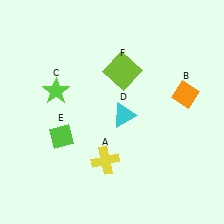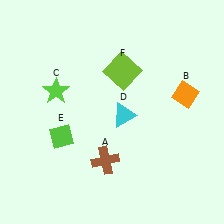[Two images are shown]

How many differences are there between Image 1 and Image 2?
There is 1 difference between the two images.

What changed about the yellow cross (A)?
In Image 1, A is yellow. In Image 2, it changed to brown.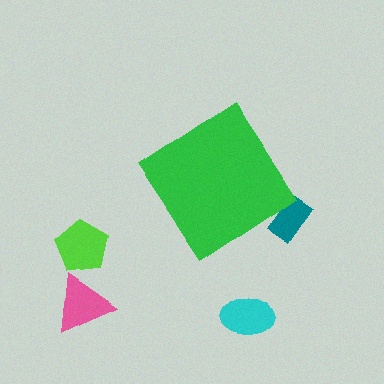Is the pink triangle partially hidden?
No, the pink triangle is fully visible.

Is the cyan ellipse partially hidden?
No, the cyan ellipse is fully visible.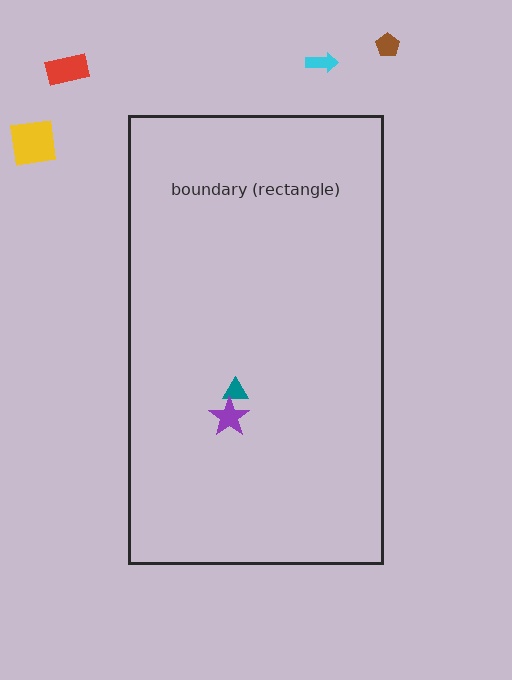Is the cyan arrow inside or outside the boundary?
Outside.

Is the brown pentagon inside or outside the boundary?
Outside.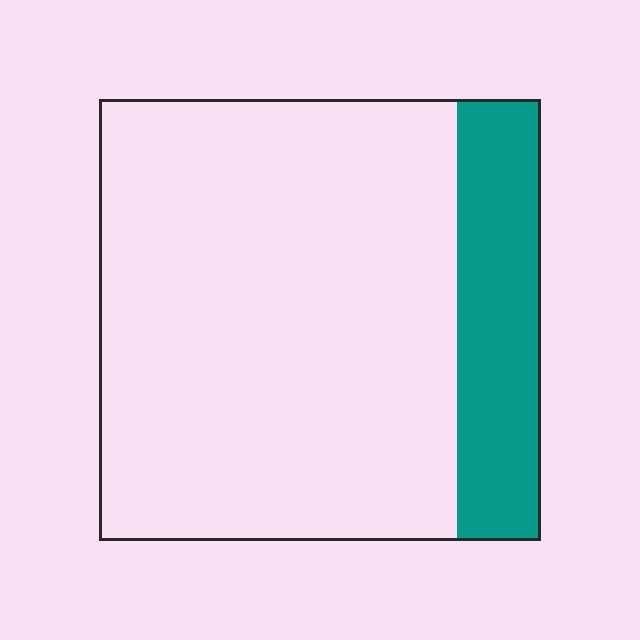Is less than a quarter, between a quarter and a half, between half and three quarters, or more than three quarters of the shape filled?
Less than a quarter.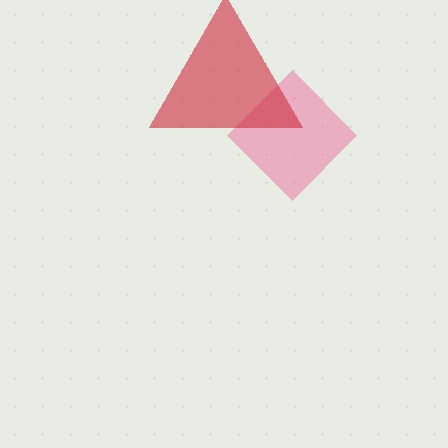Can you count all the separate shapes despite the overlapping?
Yes, there are 2 separate shapes.